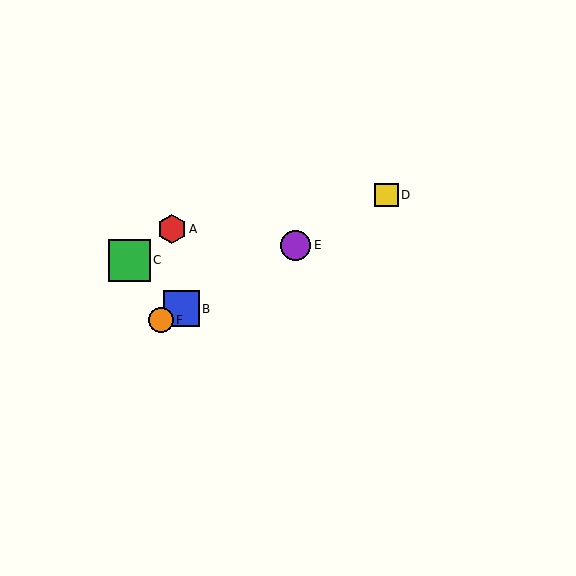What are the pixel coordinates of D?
Object D is at (386, 195).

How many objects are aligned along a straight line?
4 objects (B, D, E, F) are aligned along a straight line.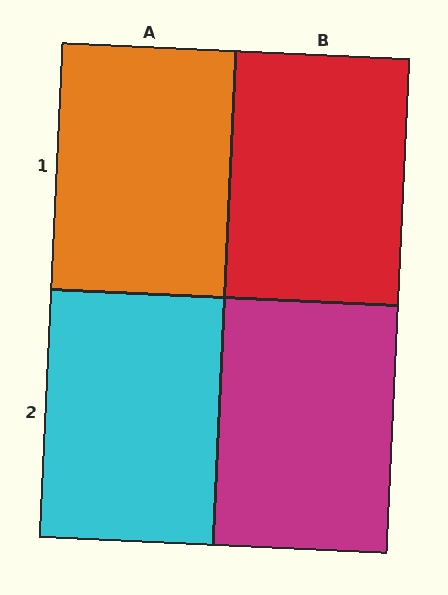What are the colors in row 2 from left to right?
Cyan, magenta.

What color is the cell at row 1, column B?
Red.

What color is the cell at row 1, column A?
Orange.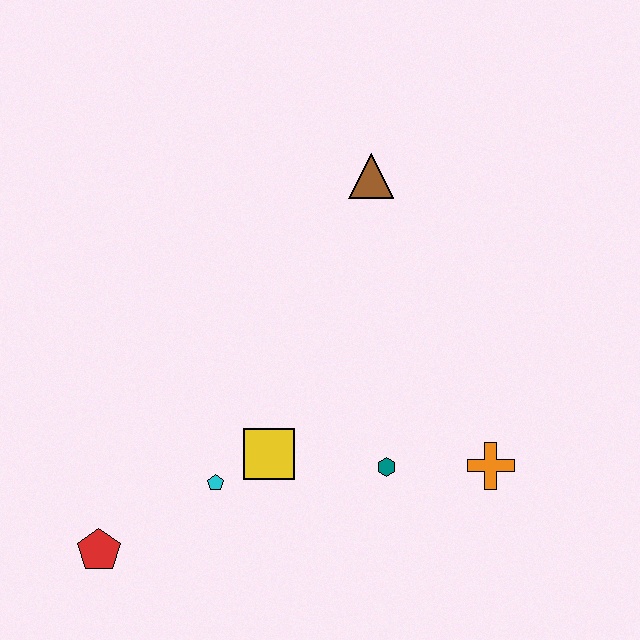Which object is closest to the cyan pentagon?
The yellow square is closest to the cyan pentagon.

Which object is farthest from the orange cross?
The red pentagon is farthest from the orange cross.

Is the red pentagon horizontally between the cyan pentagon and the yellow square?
No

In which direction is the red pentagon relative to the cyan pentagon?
The red pentagon is to the left of the cyan pentagon.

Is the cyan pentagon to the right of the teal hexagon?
No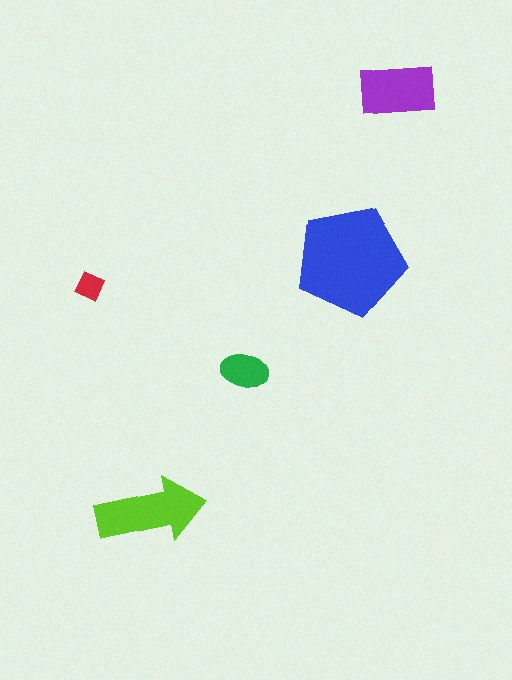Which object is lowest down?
The lime arrow is bottommost.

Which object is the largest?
The blue pentagon.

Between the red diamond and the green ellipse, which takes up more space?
The green ellipse.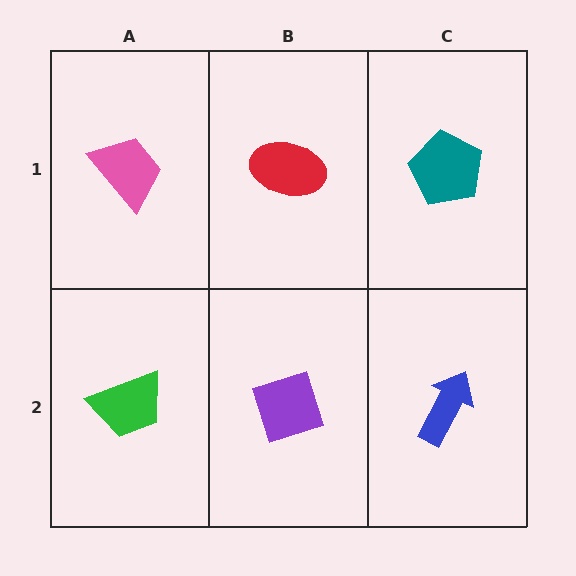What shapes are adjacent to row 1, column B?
A purple diamond (row 2, column B), a pink trapezoid (row 1, column A), a teal pentagon (row 1, column C).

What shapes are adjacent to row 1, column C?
A blue arrow (row 2, column C), a red ellipse (row 1, column B).